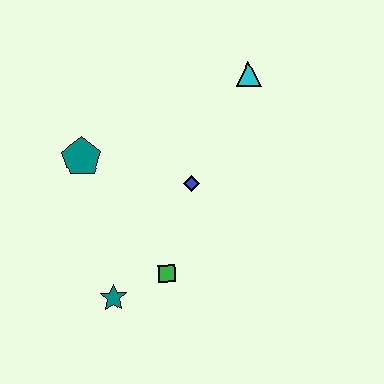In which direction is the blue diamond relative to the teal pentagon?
The blue diamond is to the right of the teal pentagon.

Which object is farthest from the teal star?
The cyan triangle is farthest from the teal star.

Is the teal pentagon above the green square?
Yes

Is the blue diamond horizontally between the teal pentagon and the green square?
No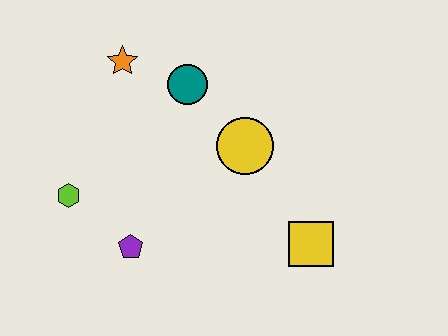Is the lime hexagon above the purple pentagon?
Yes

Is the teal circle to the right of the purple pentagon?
Yes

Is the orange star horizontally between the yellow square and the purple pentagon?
No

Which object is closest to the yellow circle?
The teal circle is closest to the yellow circle.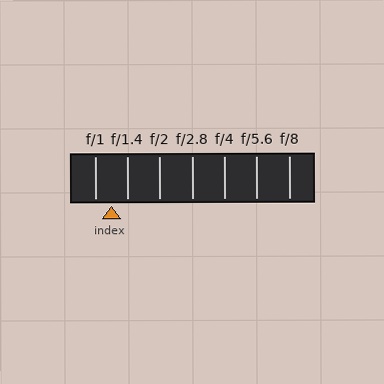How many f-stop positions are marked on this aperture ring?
There are 7 f-stop positions marked.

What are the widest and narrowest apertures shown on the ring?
The widest aperture shown is f/1 and the narrowest is f/8.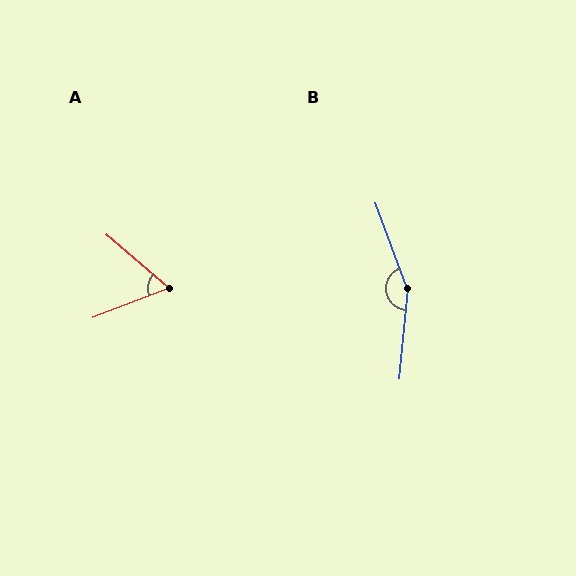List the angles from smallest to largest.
A (62°), B (154°).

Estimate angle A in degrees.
Approximately 62 degrees.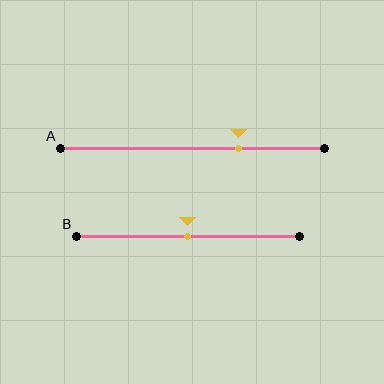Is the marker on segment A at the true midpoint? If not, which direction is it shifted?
No, the marker on segment A is shifted to the right by about 18% of the segment length.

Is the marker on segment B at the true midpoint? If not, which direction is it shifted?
Yes, the marker on segment B is at the true midpoint.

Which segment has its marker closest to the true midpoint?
Segment B has its marker closest to the true midpoint.